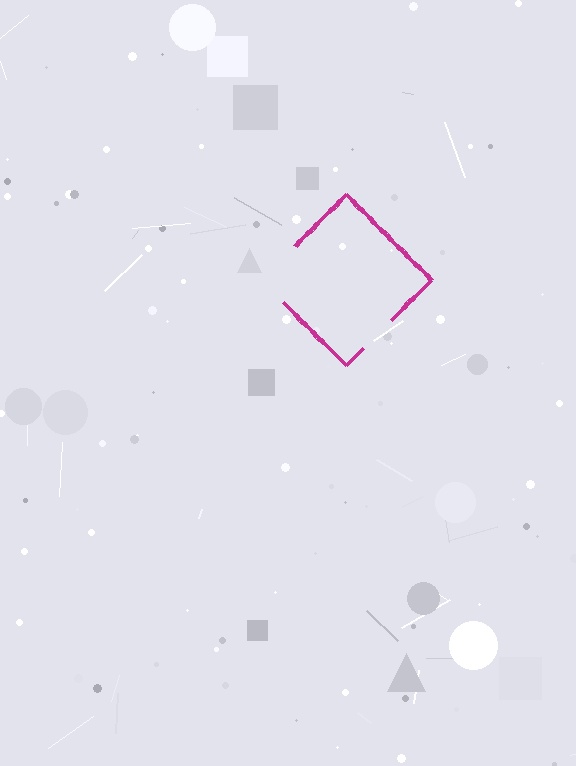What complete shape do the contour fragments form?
The contour fragments form a diamond.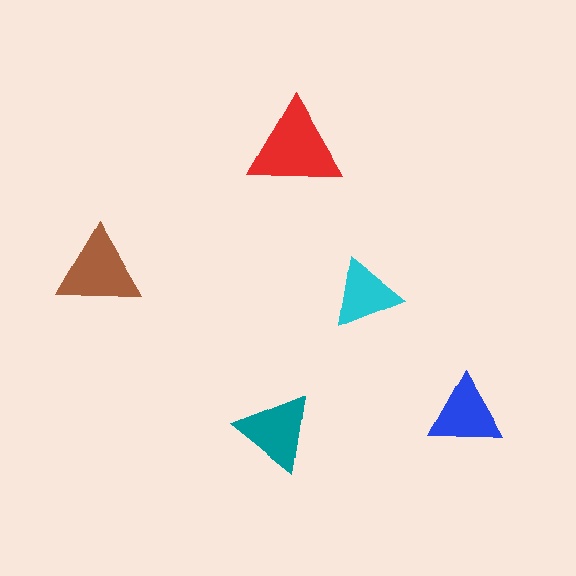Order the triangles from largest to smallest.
the red one, the brown one, the teal one, the blue one, the cyan one.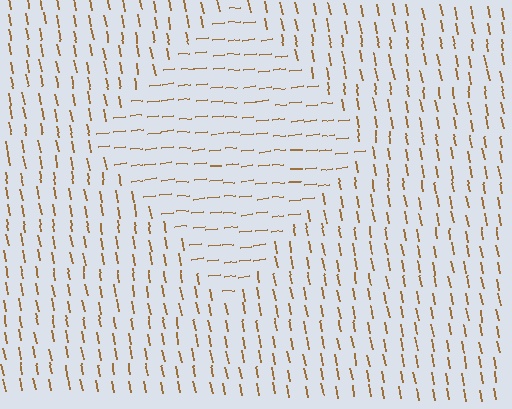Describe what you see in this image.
The image is filled with small brown line segments. A diamond region in the image has lines oriented differently from the surrounding lines, creating a visible texture boundary.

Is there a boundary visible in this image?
Yes, there is a texture boundary formed by a change in line orientation.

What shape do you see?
I see a diamond.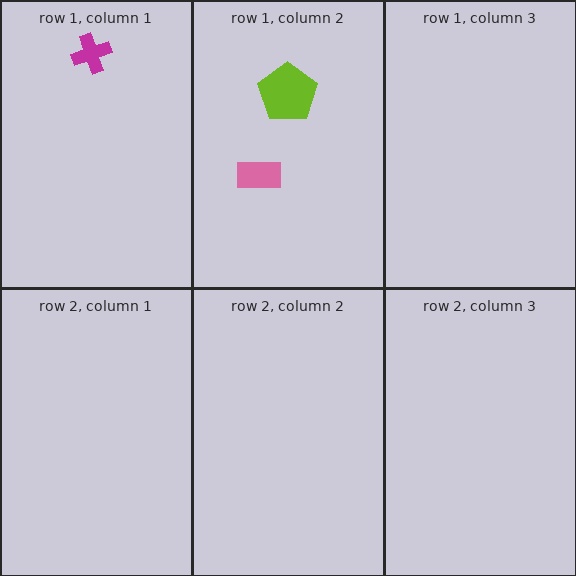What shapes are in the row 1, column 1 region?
The magenta cross.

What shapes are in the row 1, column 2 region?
The pink rectangle, the lime pentagon.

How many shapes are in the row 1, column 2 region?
2.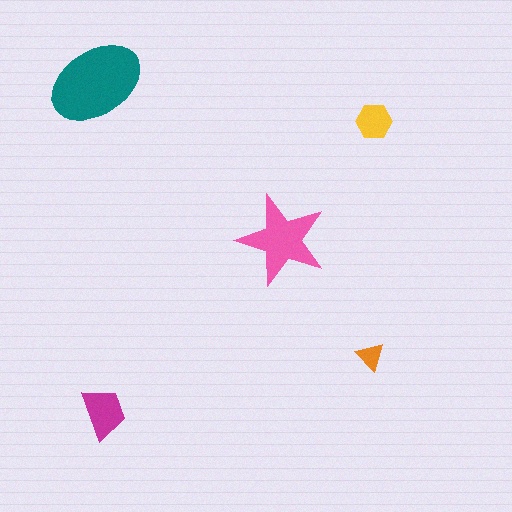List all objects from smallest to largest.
The orange triangle, the yellow hexagon, the magenta trapezoid, the pink star, the teal ellipse.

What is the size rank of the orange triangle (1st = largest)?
5th.